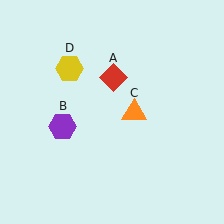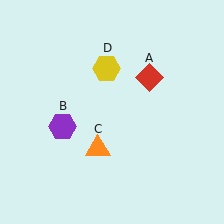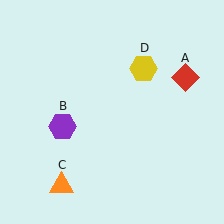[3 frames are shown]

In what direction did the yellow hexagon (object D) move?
The yellow hexagon (object D) moved right.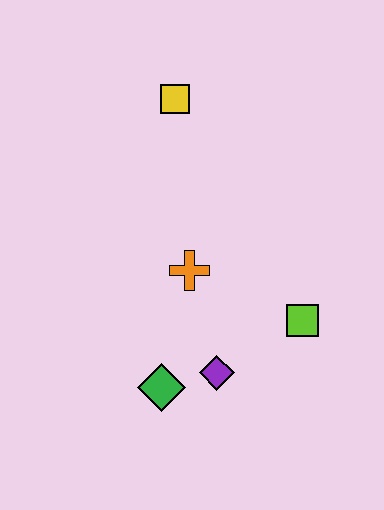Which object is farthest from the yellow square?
The green diamond is farthest from the yellow square.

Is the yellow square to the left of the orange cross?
Yes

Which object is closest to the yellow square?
The orange cross is closest to the yellow square.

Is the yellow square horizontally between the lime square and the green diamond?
Yes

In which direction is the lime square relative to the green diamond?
The lime square is to the right of the green diamond.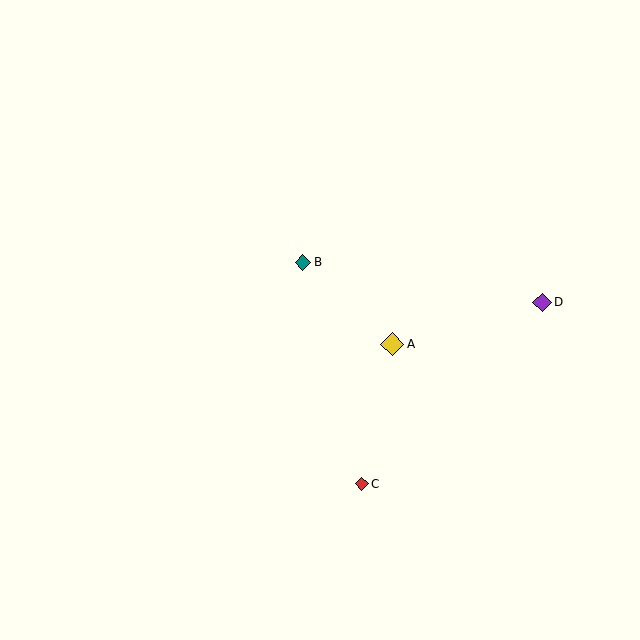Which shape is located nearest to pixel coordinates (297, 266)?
The teal diamond (labeled B) at (303, 262) is nearest to that location.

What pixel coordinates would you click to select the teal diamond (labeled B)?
Click at (303, 262) to select the teal diamond B.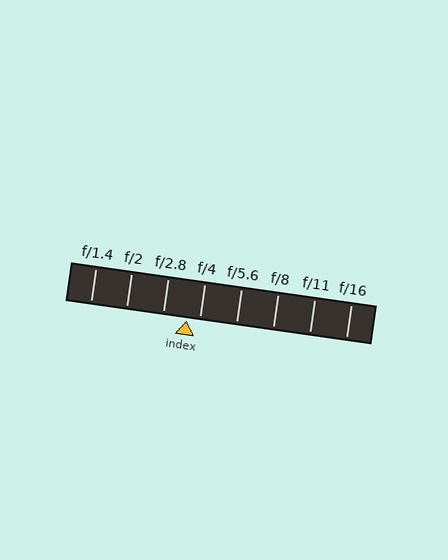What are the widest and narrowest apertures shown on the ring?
The widest aperture shown is f/1.4 and the narrowest is f/16.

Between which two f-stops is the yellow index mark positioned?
The index mark is between f/2.8 and f/4.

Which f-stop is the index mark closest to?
The index mark is closest to f/4.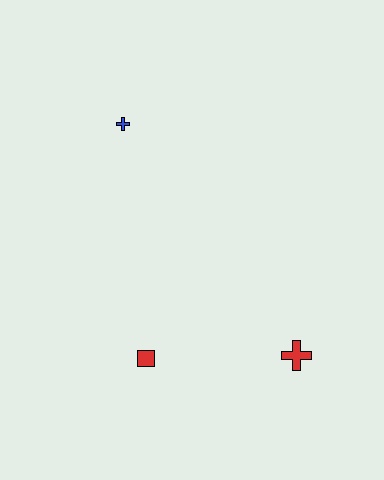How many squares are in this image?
There is 1 square.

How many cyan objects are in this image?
There are no cyan objects.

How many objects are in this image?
There are 3 objects.